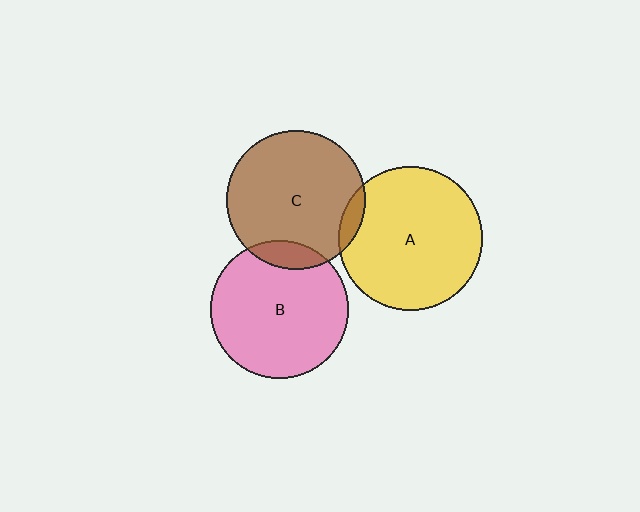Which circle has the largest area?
Circle A (yellow).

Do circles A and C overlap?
Yes.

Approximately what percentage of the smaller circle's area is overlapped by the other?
Approximately 5%.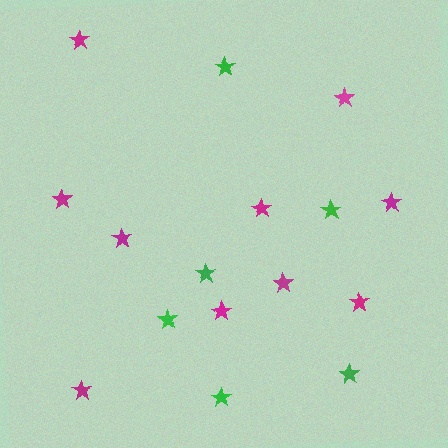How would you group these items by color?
There are 2 groups: one group of magenta stars (10) and one group of green stars (6).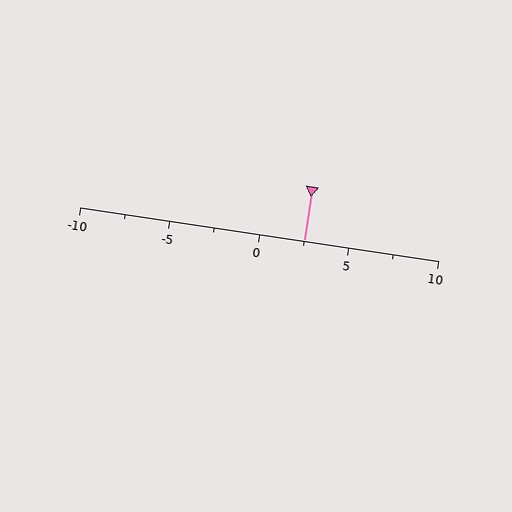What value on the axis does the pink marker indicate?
The marker indicates approximately 2.5.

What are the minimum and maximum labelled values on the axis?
The axis runs from -10 to 10.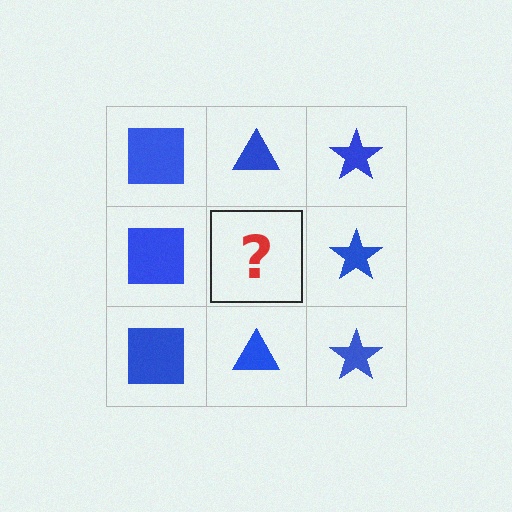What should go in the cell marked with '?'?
The missing cell should contain a blue triangle.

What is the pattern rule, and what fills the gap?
The rule is that each column has a consistent shape. The gap should be filled with a blue triangle.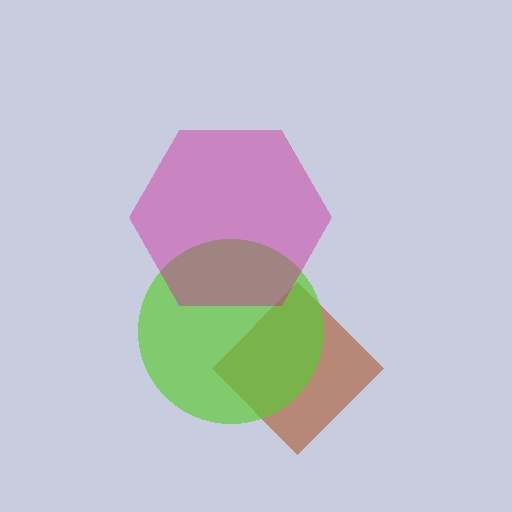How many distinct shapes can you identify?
There are 3 distinct shapes: a brown diamond, a lime circle, a magenta hexagon.